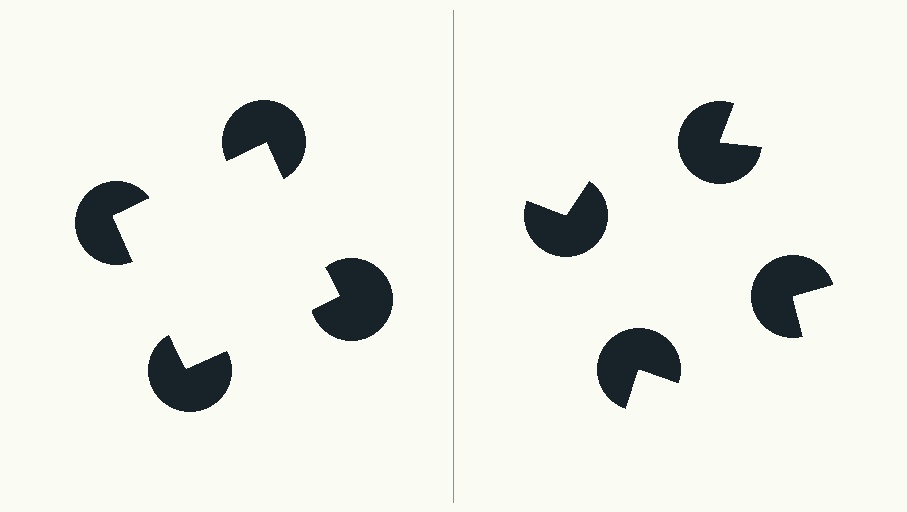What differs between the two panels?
The pac-man discs are positioned identically on both sides; only the wedge orientations differ. On the left they align to a square; on the right they are misaligned.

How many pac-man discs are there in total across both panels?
8 — 4 on each side.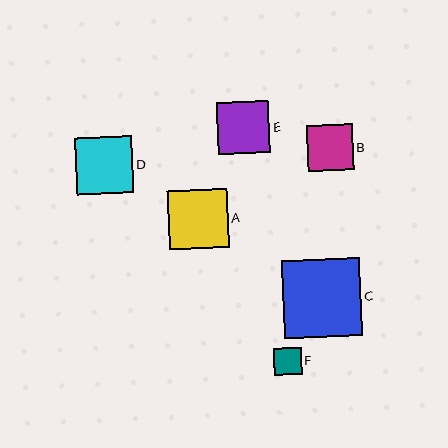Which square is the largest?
Square C is the largest with a size of approximately 78 pixels.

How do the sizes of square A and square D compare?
Square A and square D are approximately the same size.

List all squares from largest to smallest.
From largest to smallest: C, A, D, E, B, F.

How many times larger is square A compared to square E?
Square A is approximately 1.1 times the size of square E.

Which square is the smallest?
Square F is the smallest with a size of approximately 27 pixels.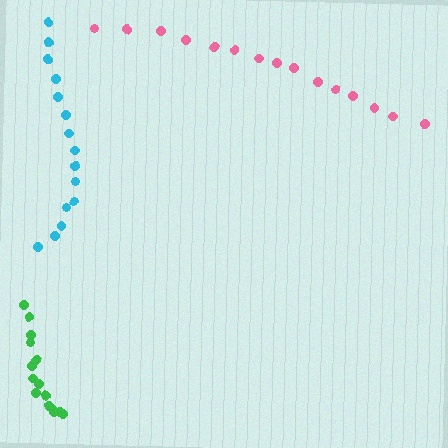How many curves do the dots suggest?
There are 3 distinct paths.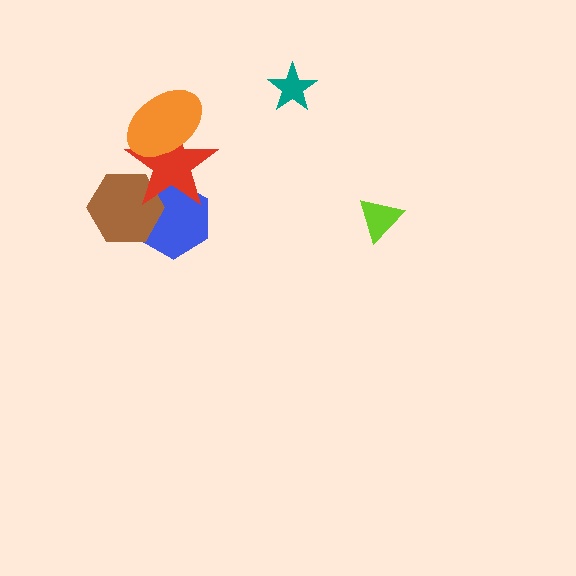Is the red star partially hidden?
Yes, it is partially covered by another shape.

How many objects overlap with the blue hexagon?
2 objects overlap with the blue hexagon.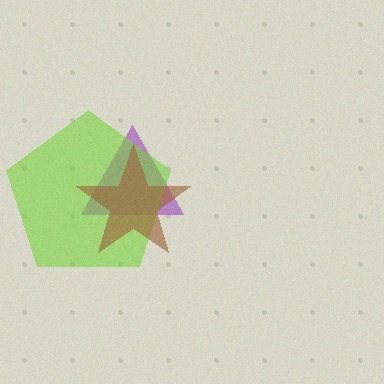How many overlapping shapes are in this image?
There are 3 overlapping shapes in the image.